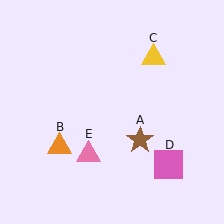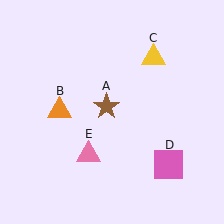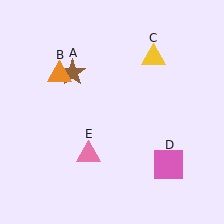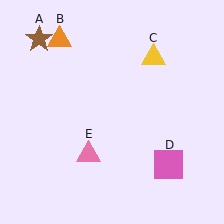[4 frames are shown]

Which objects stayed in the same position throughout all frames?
Yellow triangle (object C) and pink square (object D) and pink triangle (object E) remained stationary.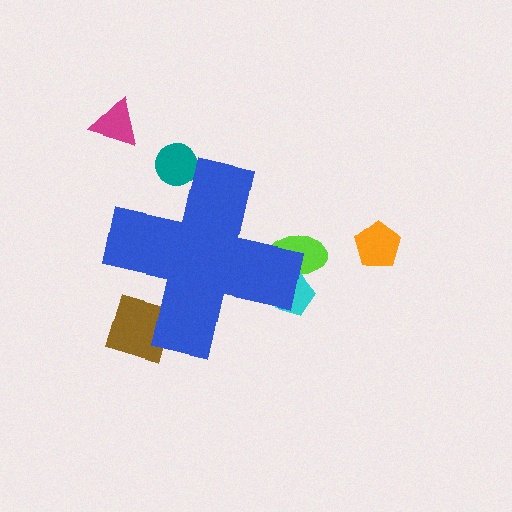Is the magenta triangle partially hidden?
No, the magenta triangle is fully visible.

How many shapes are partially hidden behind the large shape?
4 shapes are partially hidden.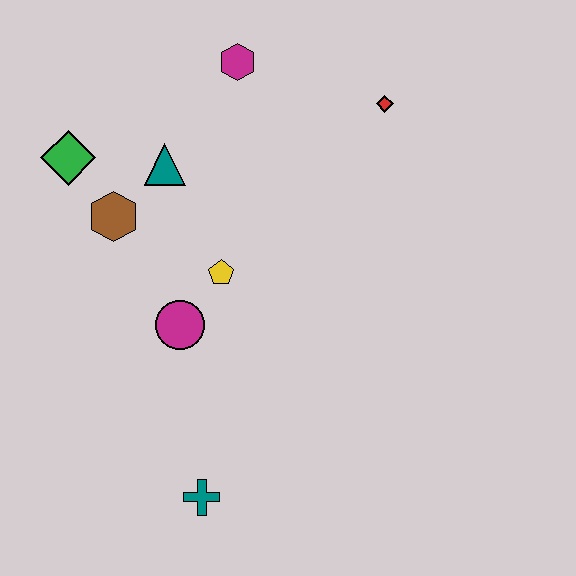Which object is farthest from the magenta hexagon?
The teal cross is farthest from the magenta hexagon.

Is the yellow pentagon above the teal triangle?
No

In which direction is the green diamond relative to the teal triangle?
The green diamond is to the left of the teal triangle.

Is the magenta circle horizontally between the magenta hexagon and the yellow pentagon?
No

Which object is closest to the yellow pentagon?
The magenta circle is closest to the yellow pentagon.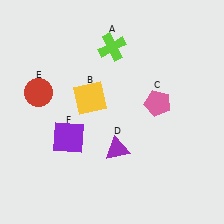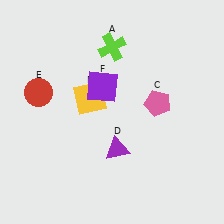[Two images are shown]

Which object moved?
The purple square (F) moved up.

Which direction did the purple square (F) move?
The purple square (F) moved up.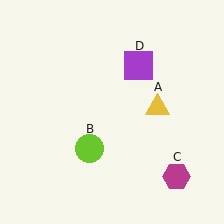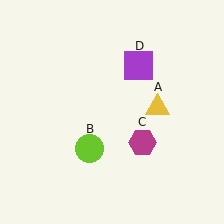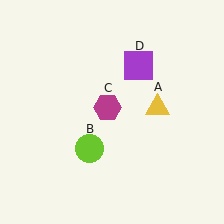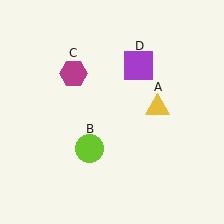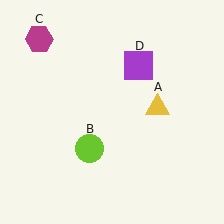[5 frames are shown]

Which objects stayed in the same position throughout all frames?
Yellow triangle (object A) and lime circle (object B) and purple square (object D) remained stationary.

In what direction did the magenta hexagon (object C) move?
The magenta hexagon (object C) moved up and to the left.